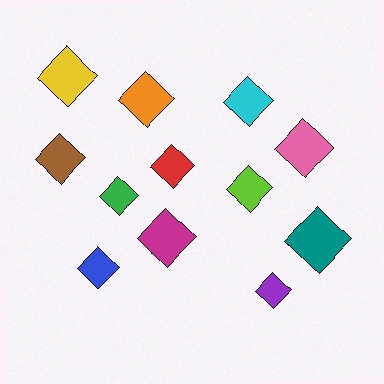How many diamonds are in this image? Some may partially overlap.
There are 12 diamonds.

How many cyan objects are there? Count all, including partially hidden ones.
There is 1 cyan object.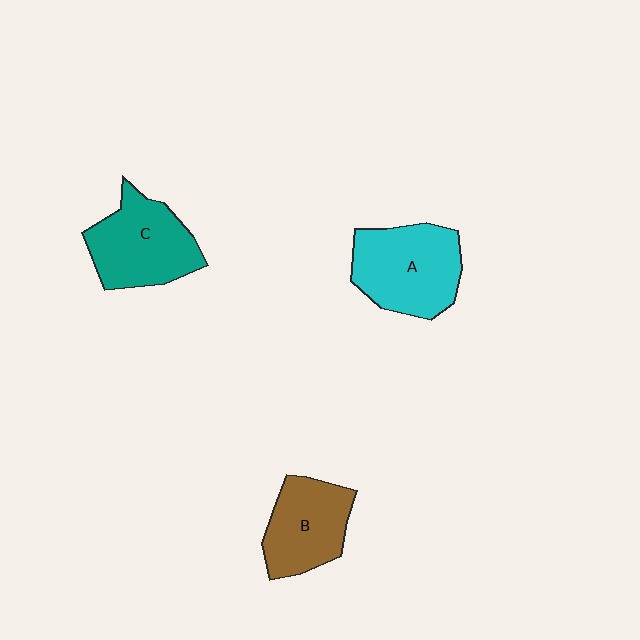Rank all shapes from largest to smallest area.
From largest to smallest: A (cyan), C (teal), B (brown).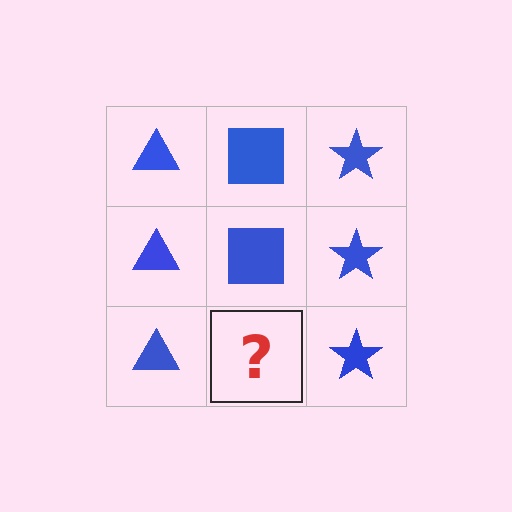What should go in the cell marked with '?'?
The missing cell should contain a blue square.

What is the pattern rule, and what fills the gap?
The rule is that each column has a consistent shape. The gap should be filled with a blue square.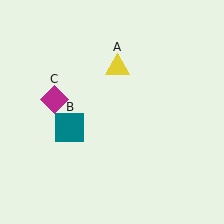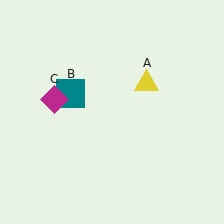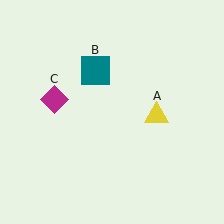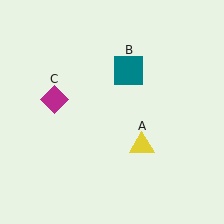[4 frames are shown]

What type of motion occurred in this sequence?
The yellow triangle (object A), teal square (object B) rotated clockwise around the center of the scene.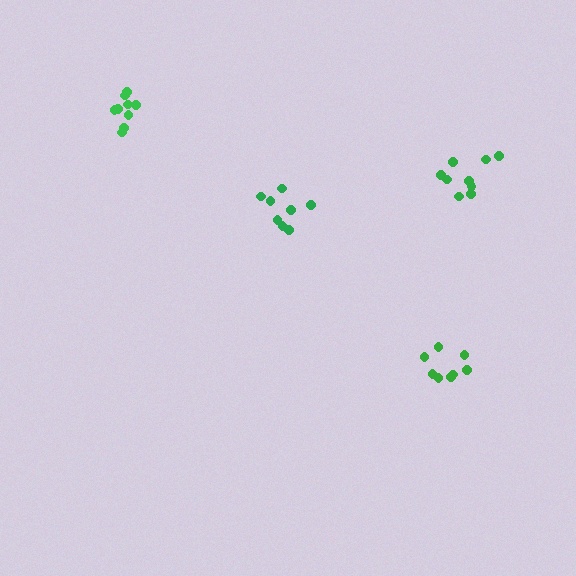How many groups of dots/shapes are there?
There are 4 groups.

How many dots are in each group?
Group 1: 8 dots, Group 2: 9 dots, Group 3: 9 dots, Group 4: 8 dots (34 total).